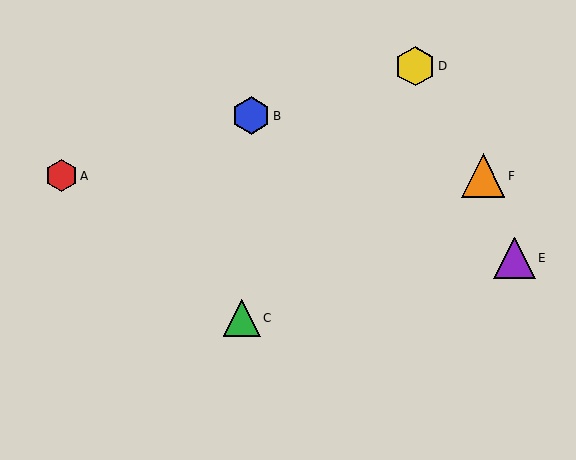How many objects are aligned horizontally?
2 objects (A, F) are aligned horizontally.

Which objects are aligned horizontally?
Objects A, F are aligned horizontally.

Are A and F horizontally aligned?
Yes, both are at y≈176.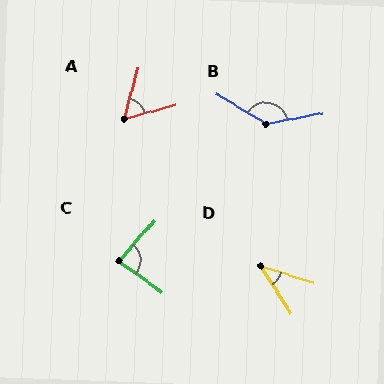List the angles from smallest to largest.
D (39°), A (60°), C (85°), B (137°).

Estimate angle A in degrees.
Approximately 60 degrees.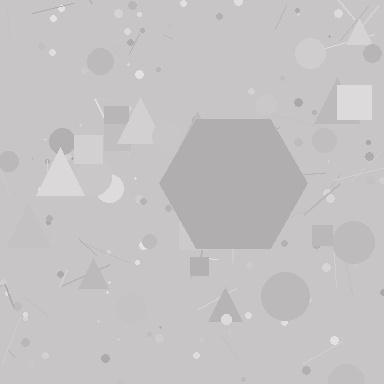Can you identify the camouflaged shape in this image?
The camouflaged shape is a hexagon.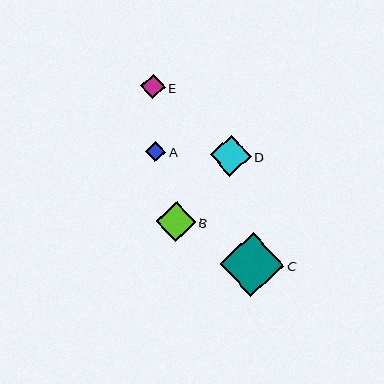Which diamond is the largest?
Diamond C is the largest with a size of approximately 64 pixels.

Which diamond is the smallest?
Diamond A is the smallest with a size of approximately 20 pixels.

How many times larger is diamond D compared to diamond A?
Diamond D is approximately 2.0 times the size of diamond A.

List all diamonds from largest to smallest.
From largest to smallest: C, D, B, E, A.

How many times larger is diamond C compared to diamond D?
Diamond C is approximately 1.6 times the size of diamond D.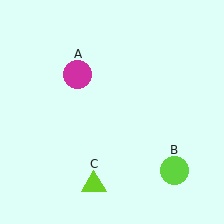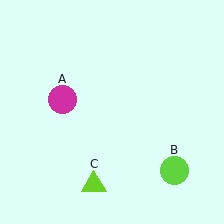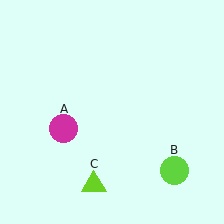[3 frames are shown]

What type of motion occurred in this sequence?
The magenta circle (object A) rotated counterclockwise around the center of the scene.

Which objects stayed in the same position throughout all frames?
Lime circle (object B) and lime triangle (object C) remained stationary.